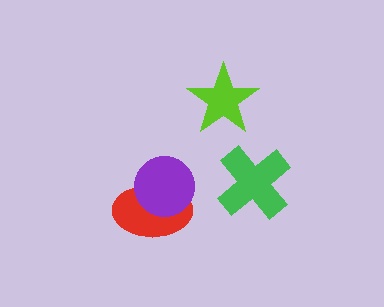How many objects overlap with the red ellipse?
1 object overlaps with the red ellipse.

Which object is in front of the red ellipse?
The purple circle is in front of the red ellipse.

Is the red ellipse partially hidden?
Yes, it is partially covered by another shape.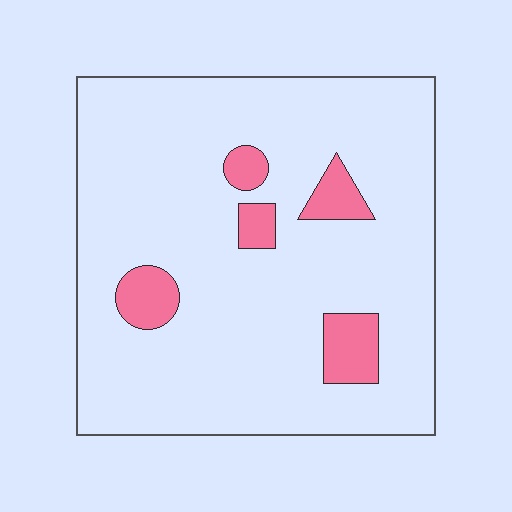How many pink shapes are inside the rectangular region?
5.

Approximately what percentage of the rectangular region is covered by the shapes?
Approximately 10%.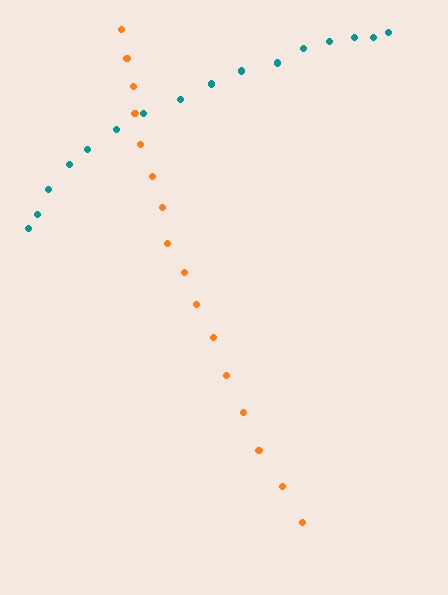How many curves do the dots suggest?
There are 2 distinct paths.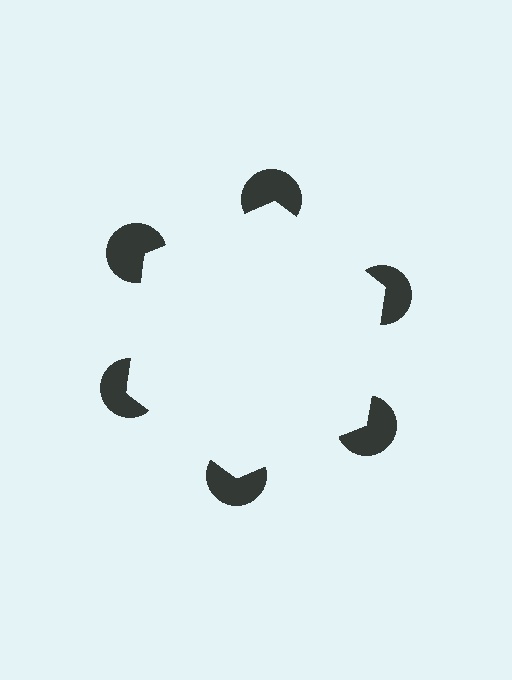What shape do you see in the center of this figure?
An illusory hexagon — its edges are inferred from the aligned wedge cuts in the pac-man discs, not physically drawn.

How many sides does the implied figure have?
6 sides.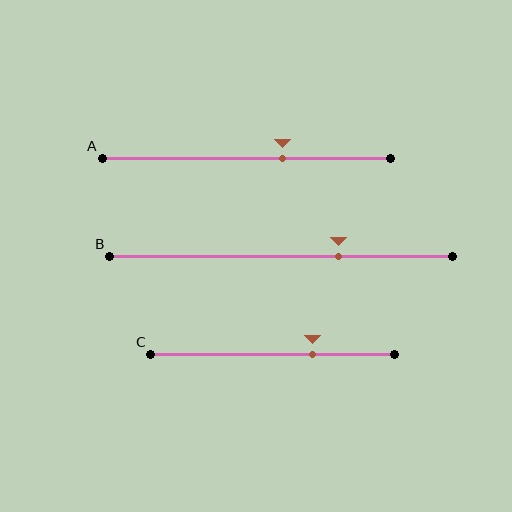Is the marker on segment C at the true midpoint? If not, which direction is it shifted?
No, the marker on segment C is shifted to the right by about 17% of the segment length.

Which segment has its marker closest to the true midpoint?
Segment A has its marker closest to the true midpoint.